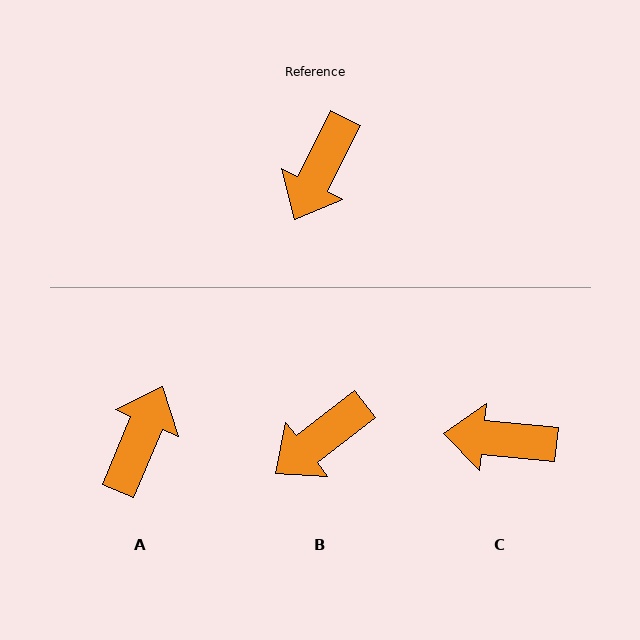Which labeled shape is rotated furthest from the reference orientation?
A, about 176 degrees away.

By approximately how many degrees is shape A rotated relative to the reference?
Approximately 176 degrees clockwise.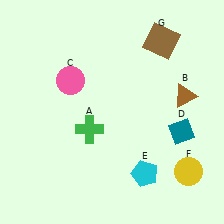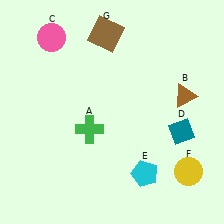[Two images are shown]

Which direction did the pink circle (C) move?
The pink circle (C) moved up.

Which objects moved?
The objects that moved are: the pink circle (C), the brown square (G).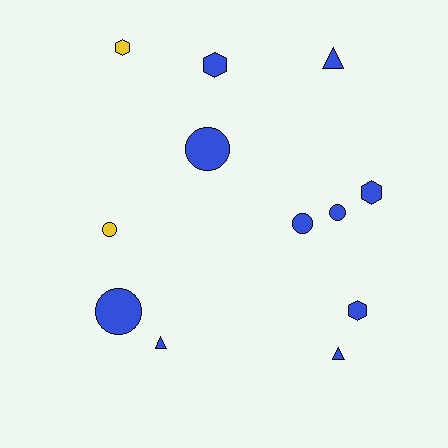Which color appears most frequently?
Blue, with 10 objects.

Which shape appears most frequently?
Circle, with 5 objects.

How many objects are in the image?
There are 12 objects.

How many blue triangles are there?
There are 3 blue triangles.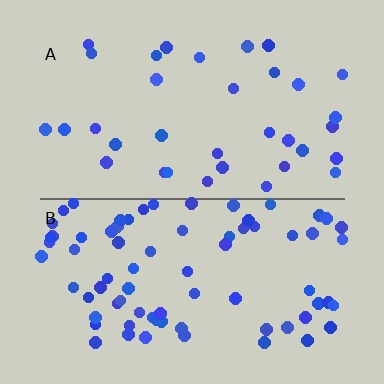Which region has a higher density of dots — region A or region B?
B (the bottom).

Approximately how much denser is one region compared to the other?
Approximately 2.3× — region B over region A.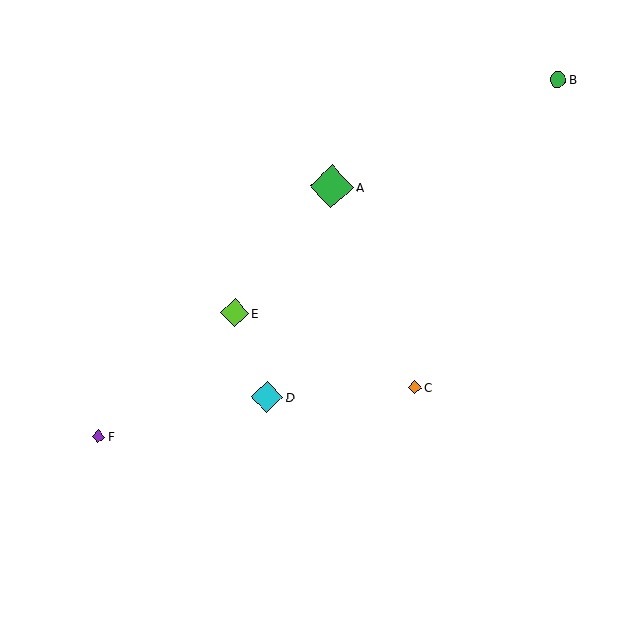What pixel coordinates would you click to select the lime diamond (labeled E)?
Click at (235, 313) to select the lime diamond E.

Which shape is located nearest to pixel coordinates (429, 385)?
The orange diamond (labeled C) at (415, 387) is nearest to that location.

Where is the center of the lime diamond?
The center of the lime diamond is at (235, 313).